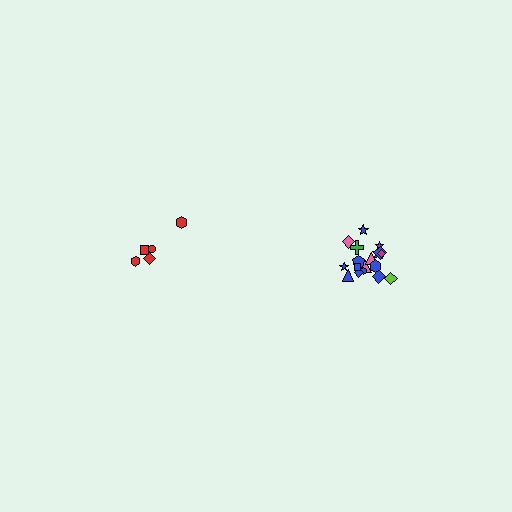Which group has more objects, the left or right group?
The right group.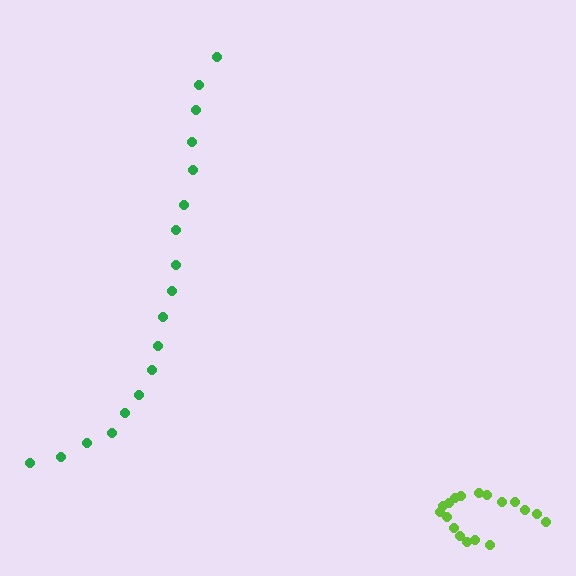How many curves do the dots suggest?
There are 2 distinct paths.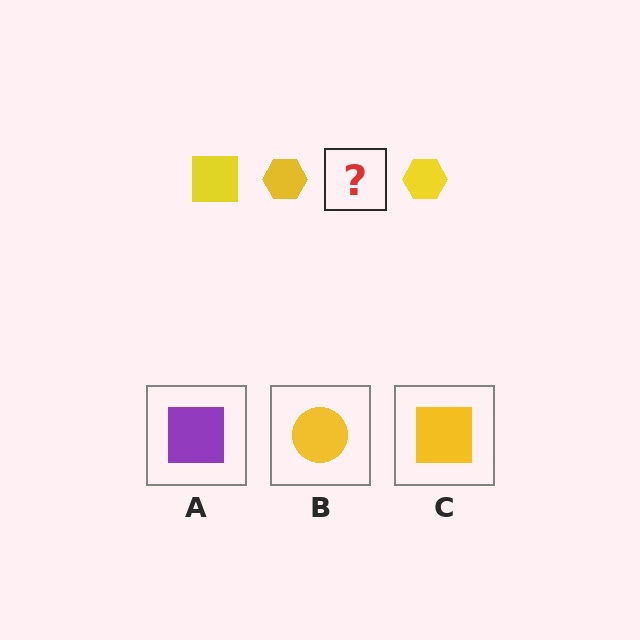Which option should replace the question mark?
Option C.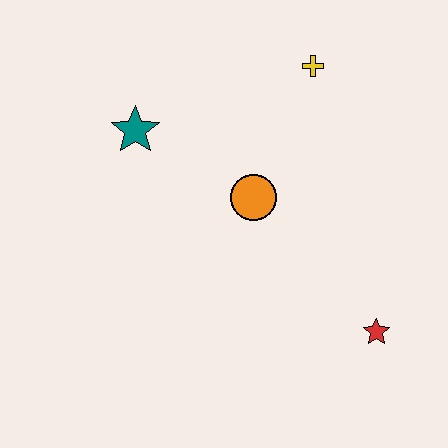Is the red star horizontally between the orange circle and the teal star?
No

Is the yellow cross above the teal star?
Yes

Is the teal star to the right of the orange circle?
No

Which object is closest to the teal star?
The orange circle is closest to the teal star.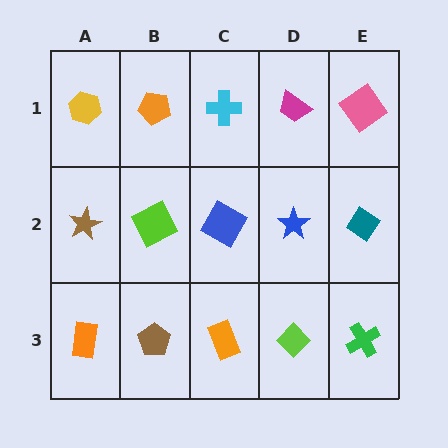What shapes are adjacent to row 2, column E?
A pink diamond (row 1, column E), a green cross (row 3, column E), a blue star (row 2, column D).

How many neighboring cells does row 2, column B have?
4.